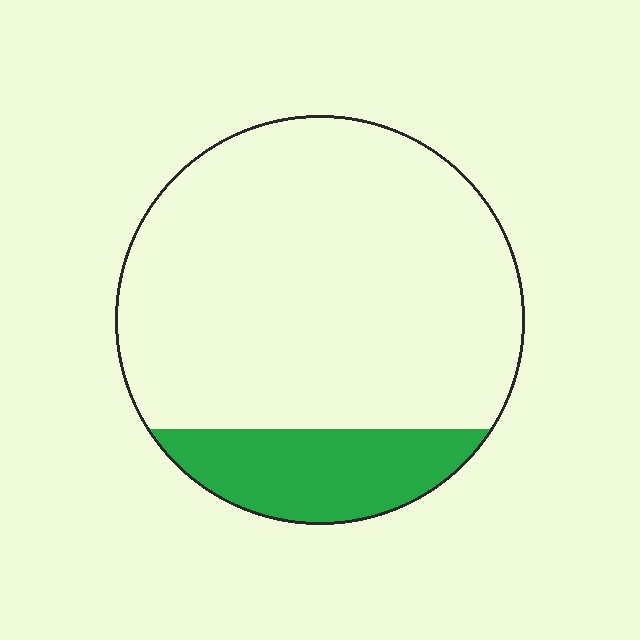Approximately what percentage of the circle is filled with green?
Approximately 20%.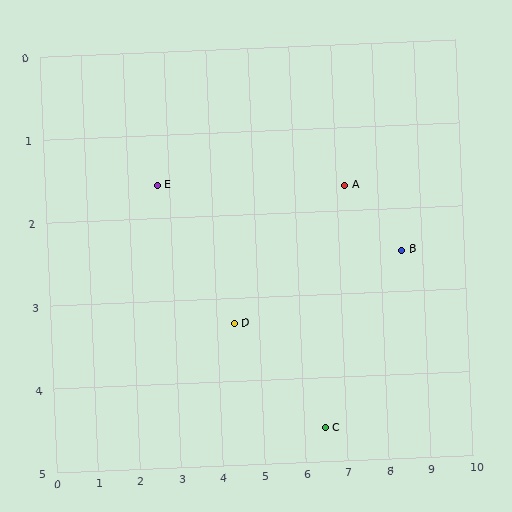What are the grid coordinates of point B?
Point B is at approximately (8.5, 2.5).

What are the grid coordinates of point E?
Point E is at approximately (2.7, 1.6).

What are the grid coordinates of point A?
Point A is at approximately (7.2, 1.7).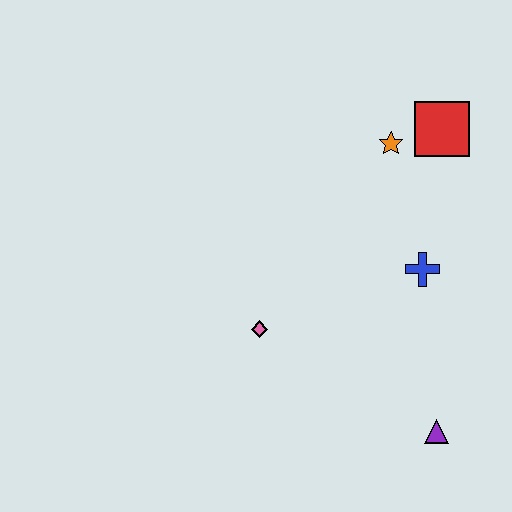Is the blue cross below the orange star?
Yes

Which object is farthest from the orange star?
The purple triangle is farthest from the orange star.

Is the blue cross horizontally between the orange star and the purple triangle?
Yes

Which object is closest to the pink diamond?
The blue cross is closest to the pink diamond.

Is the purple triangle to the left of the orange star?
No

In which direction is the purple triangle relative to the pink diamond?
The purple triangle is to the right of the pink diamond.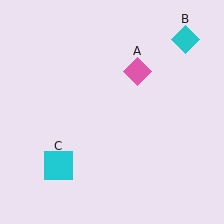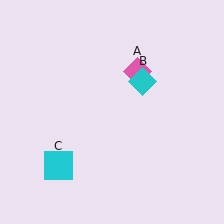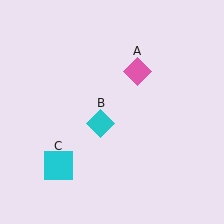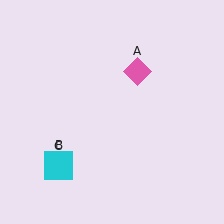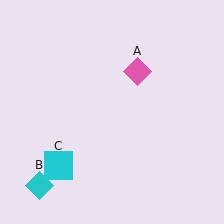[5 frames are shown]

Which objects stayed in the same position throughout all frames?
Pink diamond (object A) and cyan square (object C) remained stationary.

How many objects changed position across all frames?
1 object changed position: cyan diamond (object B).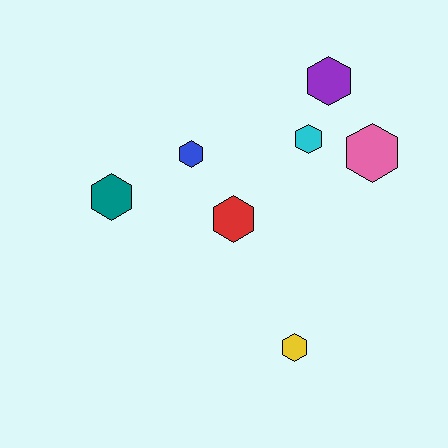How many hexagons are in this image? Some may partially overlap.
There are 7 hexagons.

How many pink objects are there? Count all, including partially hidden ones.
There is 1 pink object.